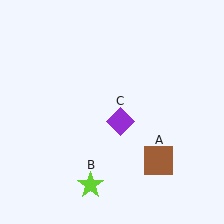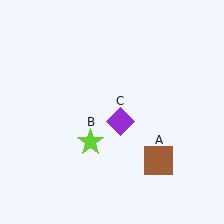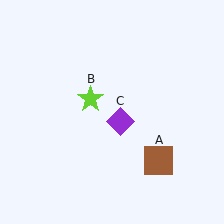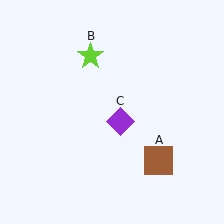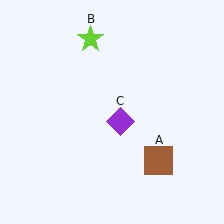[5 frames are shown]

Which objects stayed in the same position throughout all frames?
Brown square (object A) and purple diamond (object C) remained stationary.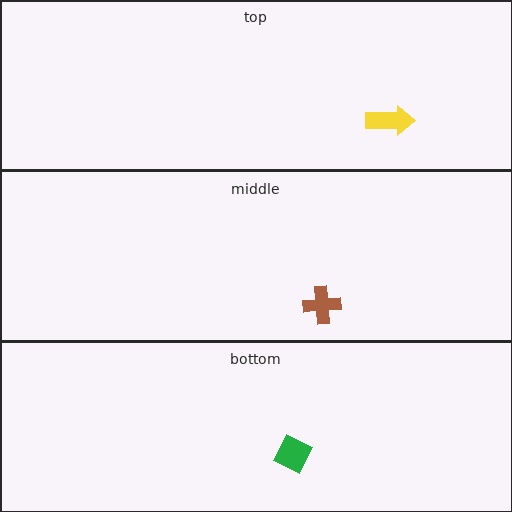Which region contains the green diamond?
The bottom region.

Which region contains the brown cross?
The middle region.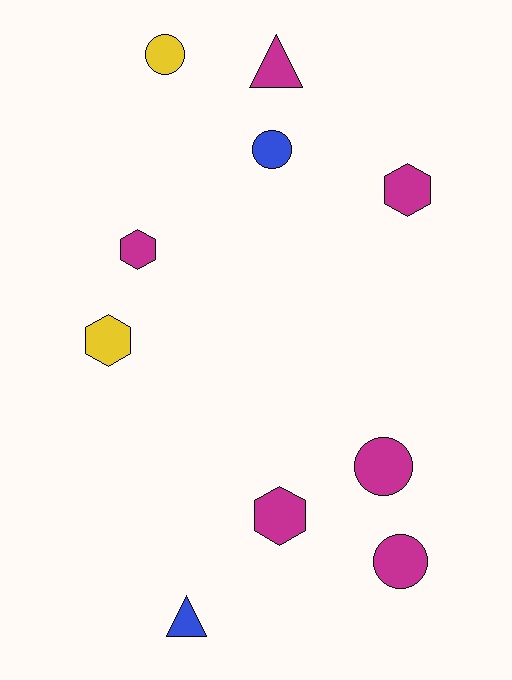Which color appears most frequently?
Magenta, with 6 objects.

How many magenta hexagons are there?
There are 3 magenta hexagons.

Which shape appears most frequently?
Hexagon, with 4 objects.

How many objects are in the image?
There are 10 objects.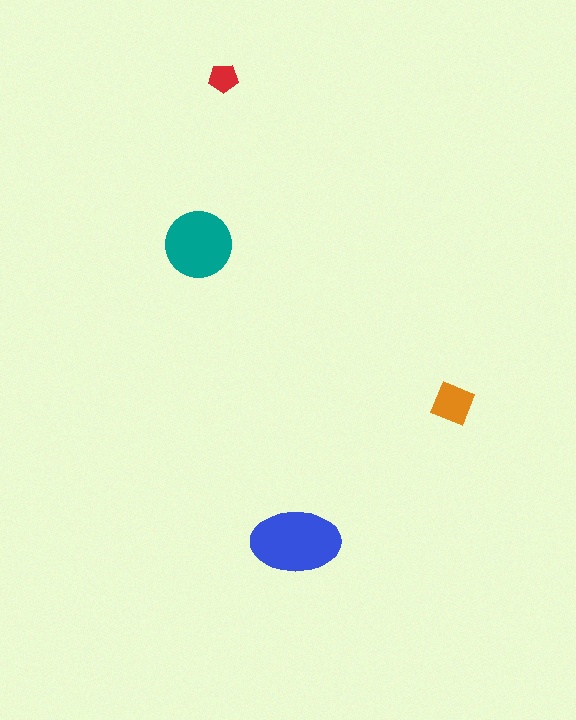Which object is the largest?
The blue ellipse.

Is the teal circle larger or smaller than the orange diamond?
Larger.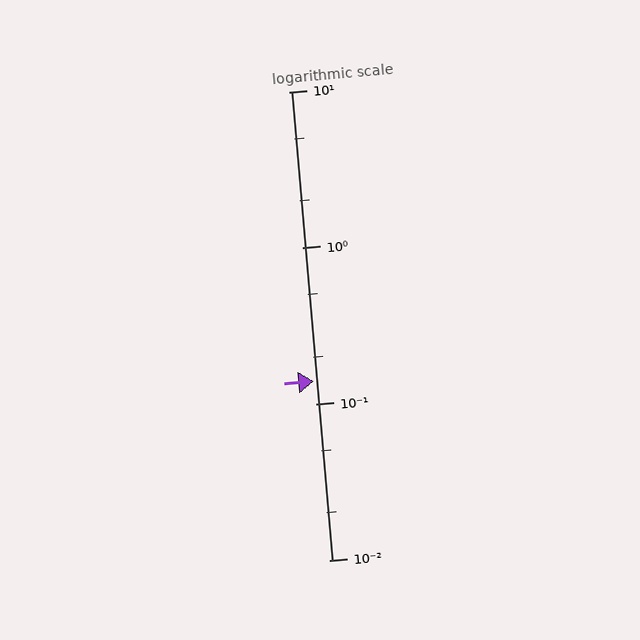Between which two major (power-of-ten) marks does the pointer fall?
The pointer is between 0.1 and 1.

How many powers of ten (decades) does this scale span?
The scale spans 3 decades, from 0.01 to 10.